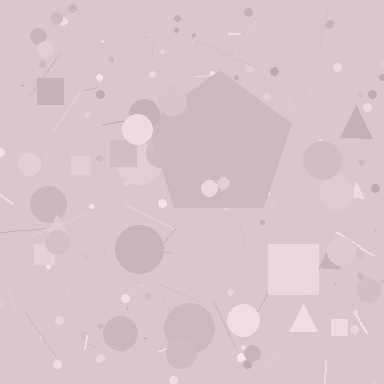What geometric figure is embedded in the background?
A pentagon is embedded in the background.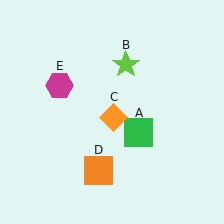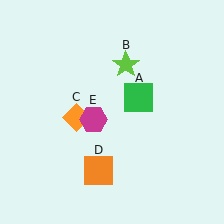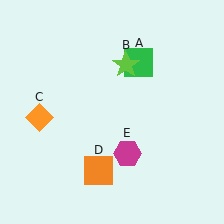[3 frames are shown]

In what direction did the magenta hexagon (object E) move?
The magenta hexagon (object E) moved down and to the right.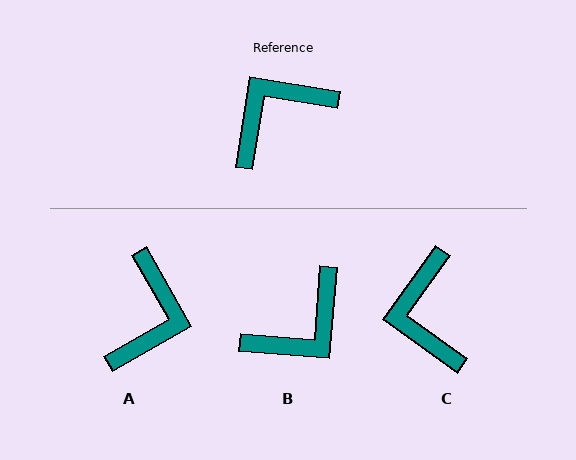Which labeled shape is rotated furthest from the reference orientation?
B, about 176 degrees away.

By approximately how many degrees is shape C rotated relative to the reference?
Approximately 64 degrees counter-clockwise.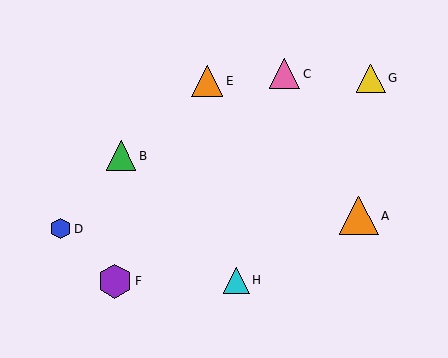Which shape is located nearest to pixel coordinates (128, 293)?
The purple hexagon (labeled F) at (115, 281) is nearest to that location.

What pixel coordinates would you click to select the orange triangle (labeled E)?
Click at (207, 81) to select the orange triangle E.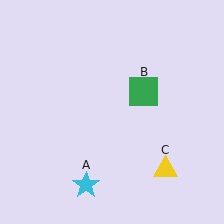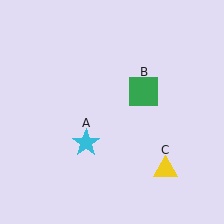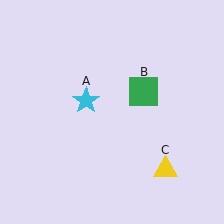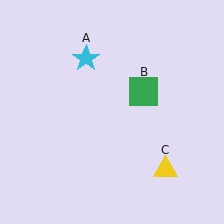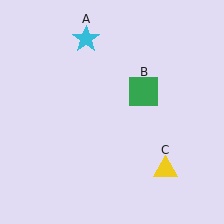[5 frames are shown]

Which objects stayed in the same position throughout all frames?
Green square (object B) and yellow triangle (object C) remained stationary.